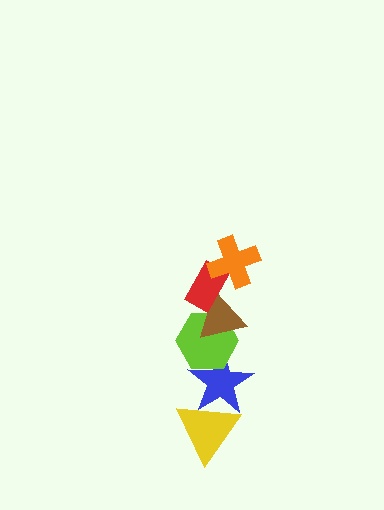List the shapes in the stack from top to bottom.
From top to bottom: the orange cross, the red rectangle, the brown triangle, the lime hexagon, the blue star, the yellow triangle.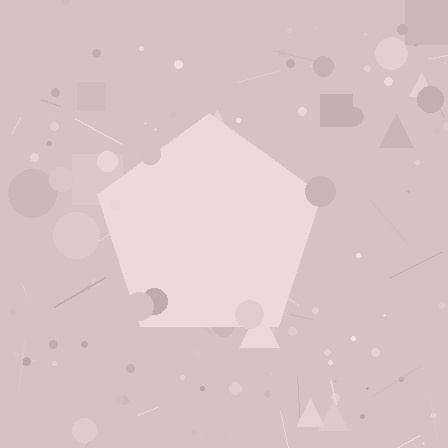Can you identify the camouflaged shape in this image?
The camouflaged shape is a pentagon.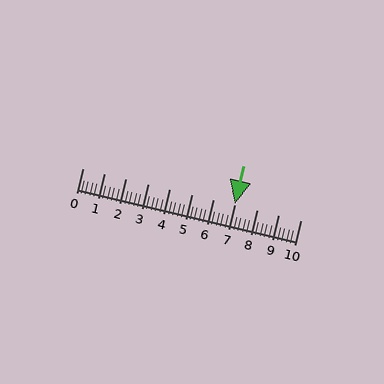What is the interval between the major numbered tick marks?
The major tick marks are spaced 1 units apart.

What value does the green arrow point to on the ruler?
The green arrow points to approximately 7.0.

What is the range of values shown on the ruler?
The ruler shows values from 0 to 10.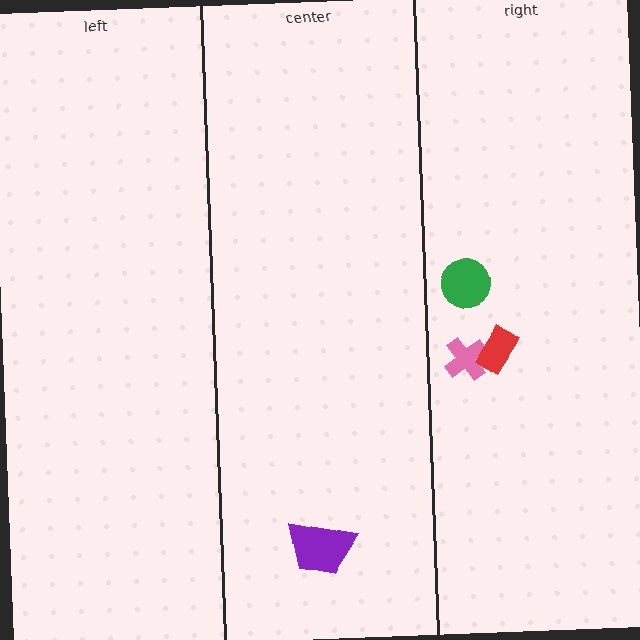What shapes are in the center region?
The purple trapezoid.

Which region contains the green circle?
The right region.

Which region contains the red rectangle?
The right region.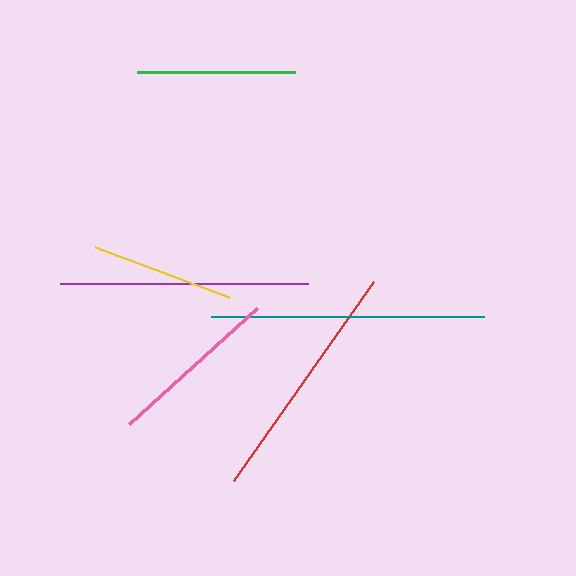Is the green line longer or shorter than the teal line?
The teal line is longer than the green line.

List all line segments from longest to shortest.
From longest to shortest: teal, purple, red, pink, green, yellow.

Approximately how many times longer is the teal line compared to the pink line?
The teal line is approximately 1.6 times the length of the pink line.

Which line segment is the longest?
The teal line is the longest at approximately 273 pixels.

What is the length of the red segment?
The red segment is approximately 242 pixels long.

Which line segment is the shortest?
The yellow line is the shortest at approximately 143 pixels.